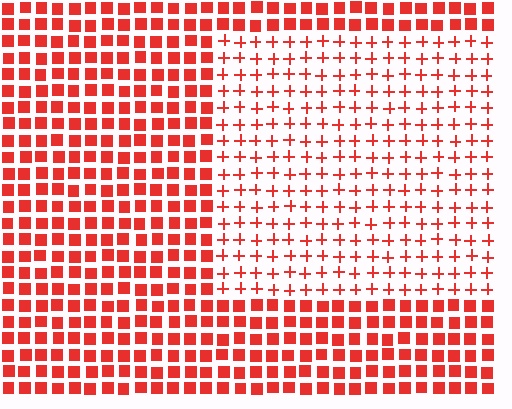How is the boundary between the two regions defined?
The boundary is defined by a change in element shape: plus signs inside vs. squares outside. All elements share the same color and spacing.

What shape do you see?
I see a rectangle.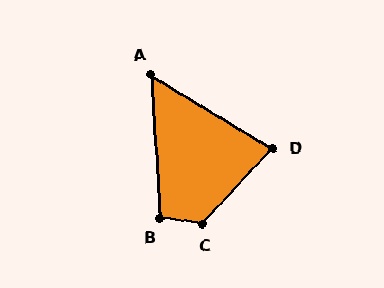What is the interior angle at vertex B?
Approximately 102 degrees (obtuse).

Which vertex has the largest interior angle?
C, at approximately 124 degrees.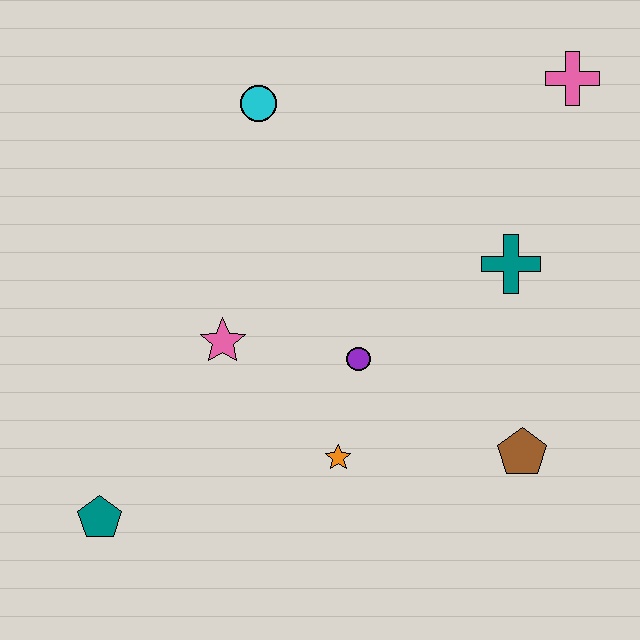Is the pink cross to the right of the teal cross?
Yes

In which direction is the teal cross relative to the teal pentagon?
The teal cross is to the right of the teal pentagon.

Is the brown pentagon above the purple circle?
No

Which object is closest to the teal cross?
The purple circle is closest to the teal cross.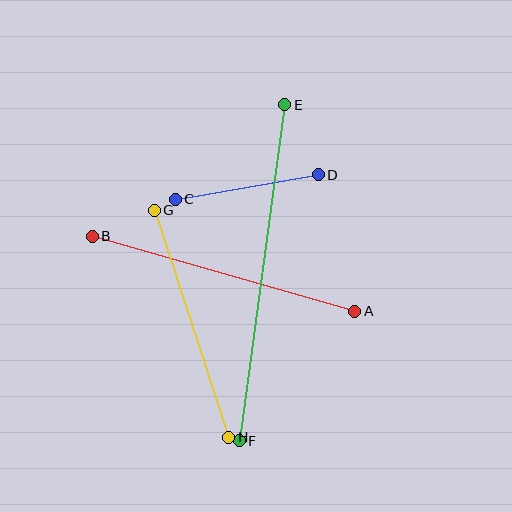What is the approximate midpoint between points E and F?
The midpoint is at approximately (262, 273) pixels.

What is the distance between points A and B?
The distance is approximately 273 pixels.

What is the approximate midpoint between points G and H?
The midpoint is at approximately (192, 324) pixels.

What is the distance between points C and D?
The distance is approximately 145 pixels.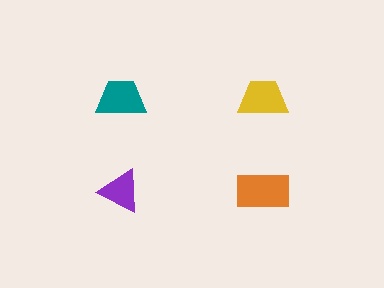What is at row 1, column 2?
A yellow trapezoid.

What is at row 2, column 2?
An orange rectangle.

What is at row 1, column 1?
A teal trapezoid.